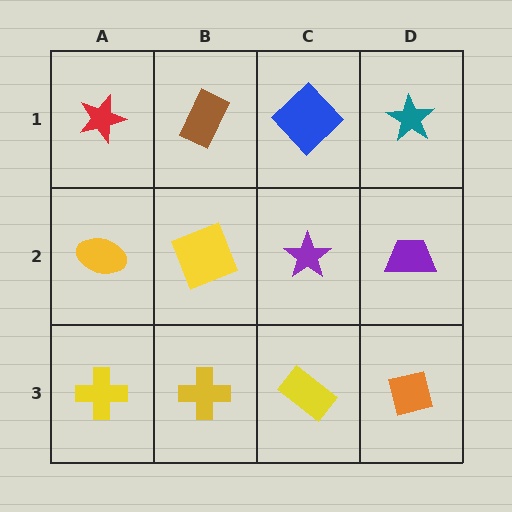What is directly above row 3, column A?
A yellow ellipse.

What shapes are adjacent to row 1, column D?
A purple trapezoid (row 2, column D), a blue diamond (row 1, column C).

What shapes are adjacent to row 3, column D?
A purple trapezoid (row 2, column D), a yellow rectangle (row 3, column C).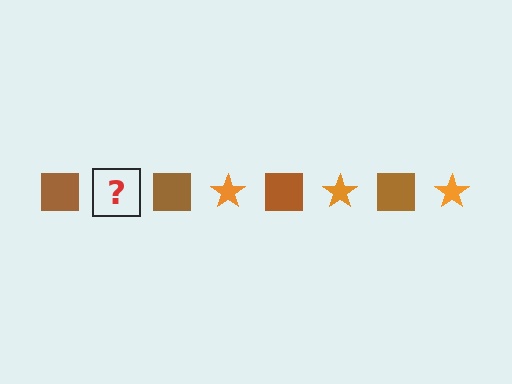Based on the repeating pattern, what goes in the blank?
The blank should be an orange star.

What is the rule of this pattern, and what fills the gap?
The rule is that the pattern alternates between brown square and orange star. The gap should be filled with an orange star.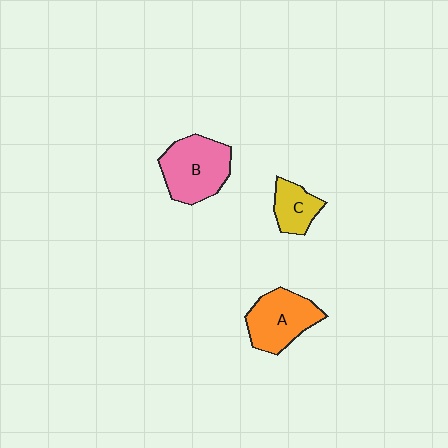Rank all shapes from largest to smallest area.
From largest to smallest: B (pink), A (orange), C (yellow).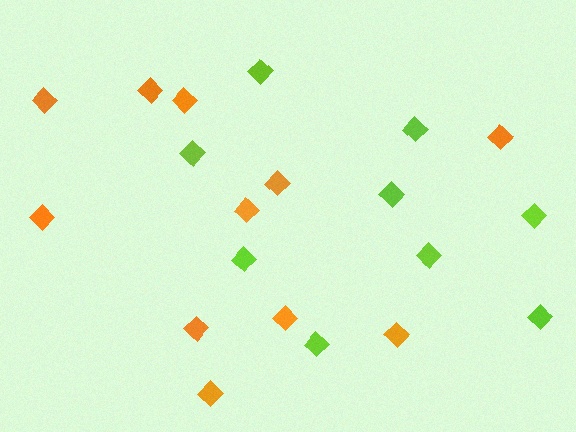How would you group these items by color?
There are 2 groups: one group of lime diamonds (9) and one group of orange diamonds (11).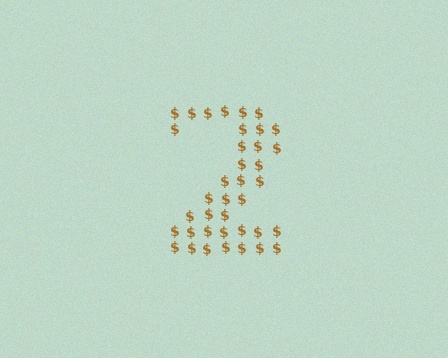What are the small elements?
The small elements are dollar signs.